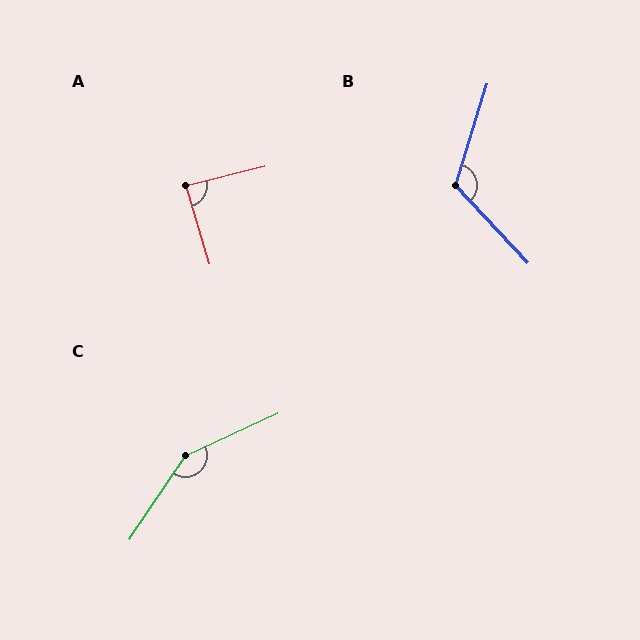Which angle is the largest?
C, at approximately 148 degrees.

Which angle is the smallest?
A, at approximately 88 degrees.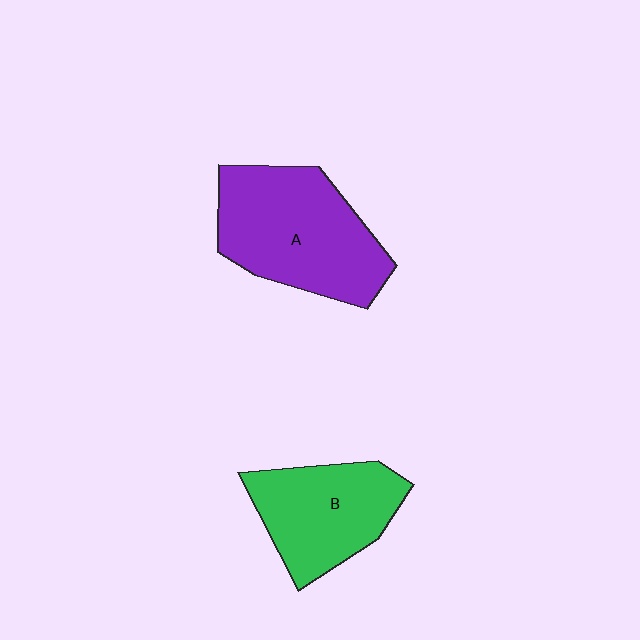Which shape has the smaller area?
Shape B (green).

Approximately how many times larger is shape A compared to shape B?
Approximately 1.3 times.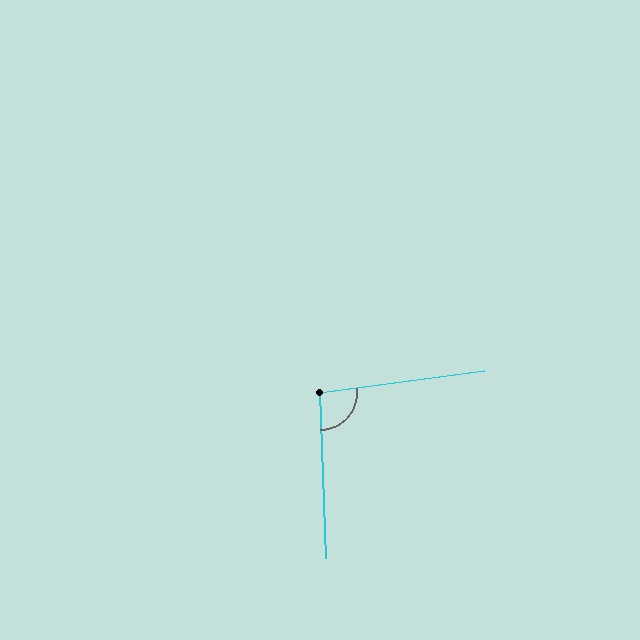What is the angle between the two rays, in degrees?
Approximately 96 degrees.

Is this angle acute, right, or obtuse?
It is obtuse.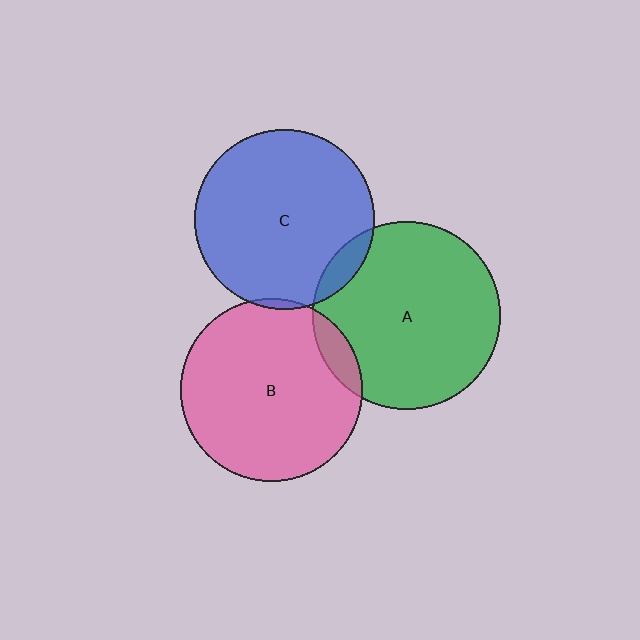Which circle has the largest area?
Circle A (green).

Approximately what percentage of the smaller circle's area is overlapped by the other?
Approximately 5%.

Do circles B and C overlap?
Yes.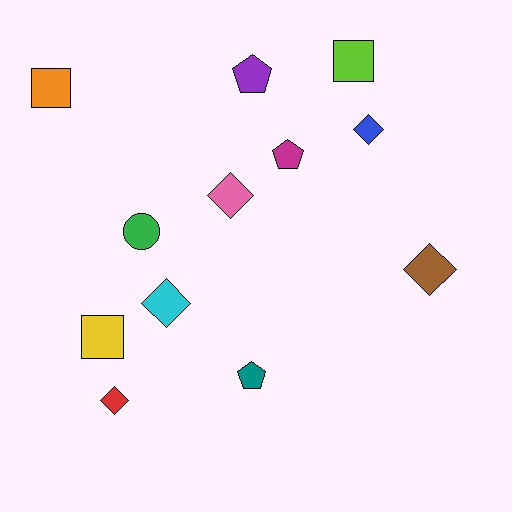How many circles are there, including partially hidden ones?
There is 1 circle.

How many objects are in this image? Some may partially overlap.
There are 12 objects.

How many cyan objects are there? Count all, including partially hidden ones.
There is 1 cyan object.